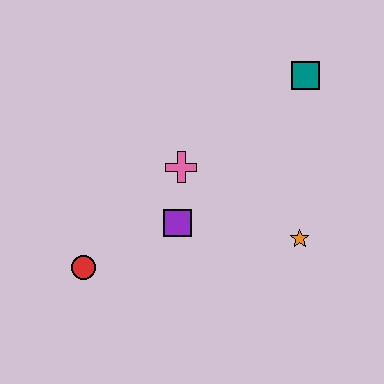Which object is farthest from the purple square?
The teal square is farthest from the purple square.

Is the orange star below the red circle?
No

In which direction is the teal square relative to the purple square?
The teal square is above the purple square.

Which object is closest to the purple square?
The pink cross is closest to the purple square.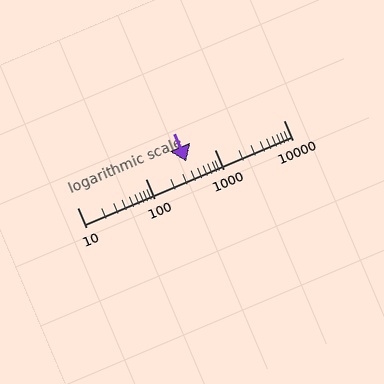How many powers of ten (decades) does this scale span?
The scale spans 3 decades, from 10 to 10000.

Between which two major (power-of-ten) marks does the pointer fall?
The pointer is between 100 and 1000.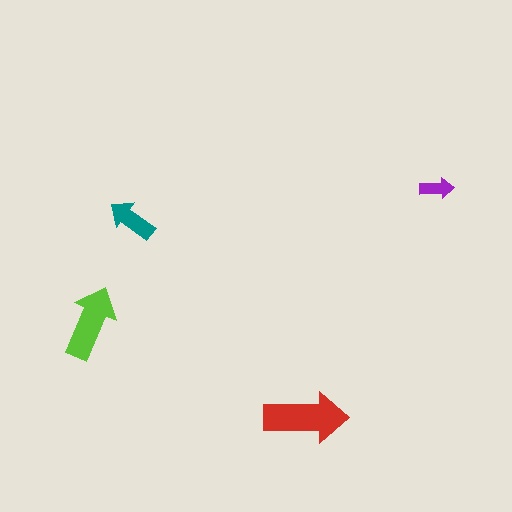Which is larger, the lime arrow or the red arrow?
The red one.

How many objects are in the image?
There are 4 objects in the image.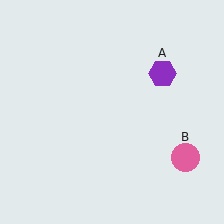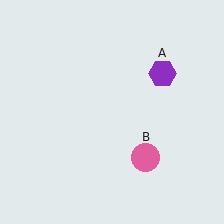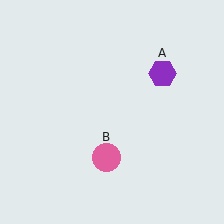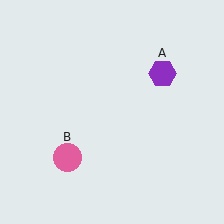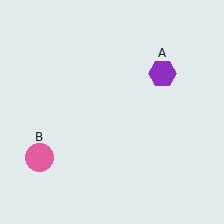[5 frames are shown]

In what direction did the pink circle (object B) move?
The pink circle (object B) moved left.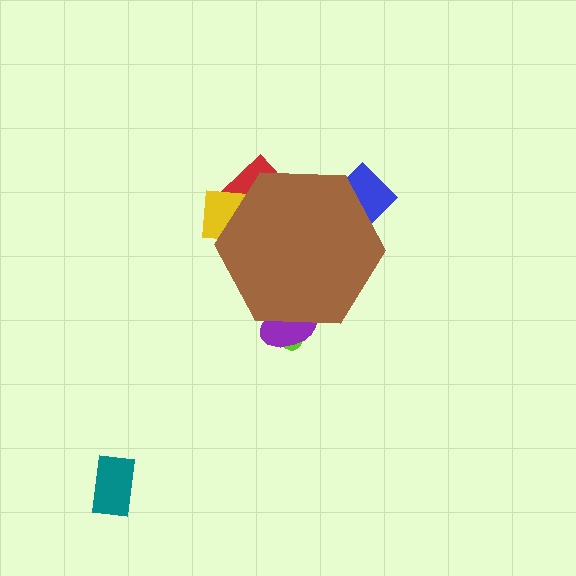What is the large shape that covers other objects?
A brown hexagon.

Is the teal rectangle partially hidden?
No, the teal rectangle is fully visible.